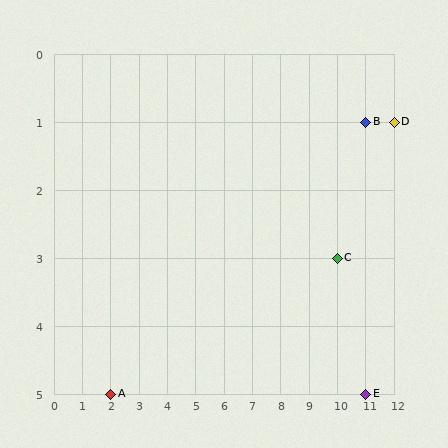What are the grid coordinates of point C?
Point C is at grid coordinates (10, 3).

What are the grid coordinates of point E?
Point E is at grid coordinates (11, 5).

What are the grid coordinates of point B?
Point B is at grid coordinates (11, 1).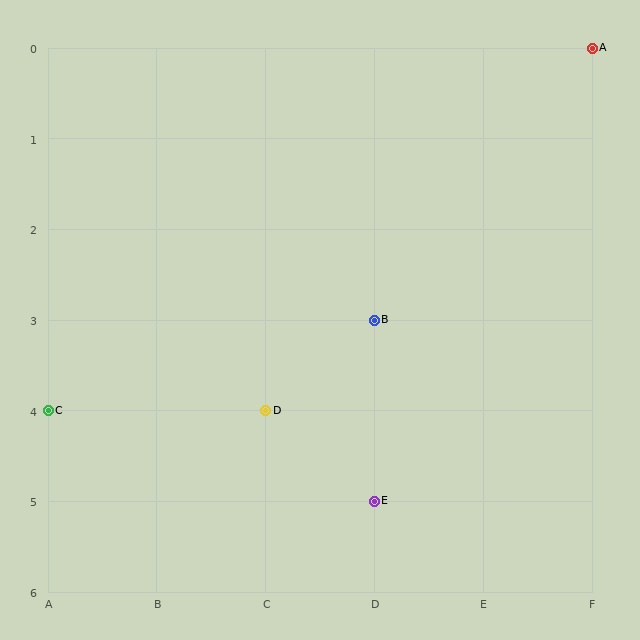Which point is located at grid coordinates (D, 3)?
Point B is at (D, 3).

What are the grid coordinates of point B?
Point B is at grid coordinates (D, 3).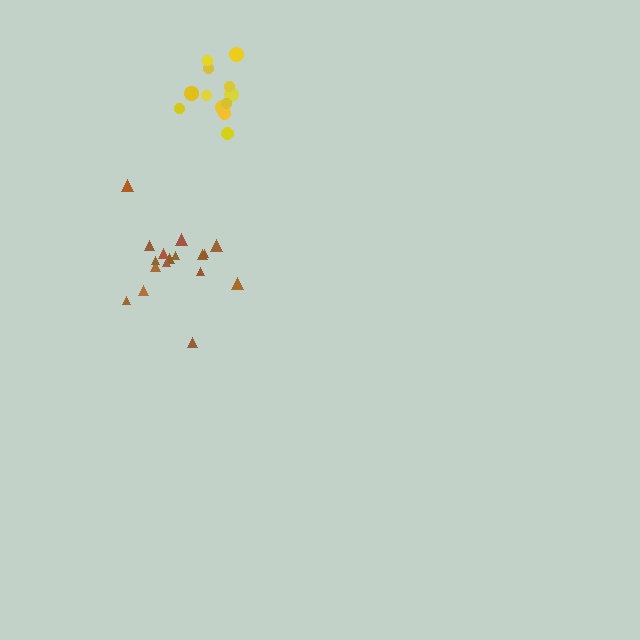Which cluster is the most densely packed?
Yellow.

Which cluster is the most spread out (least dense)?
Brown.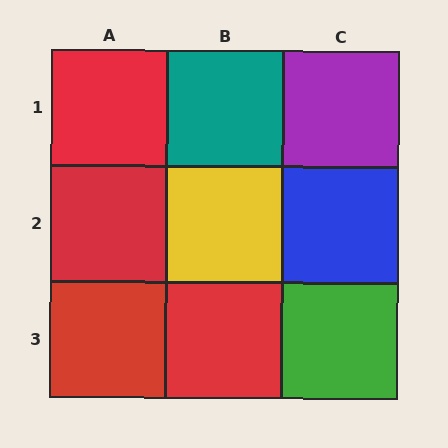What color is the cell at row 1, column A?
Red.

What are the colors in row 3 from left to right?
Red, red, green.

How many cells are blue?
1 cell is blue.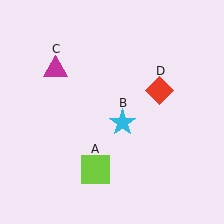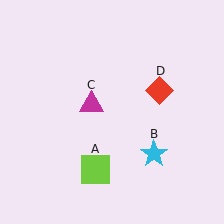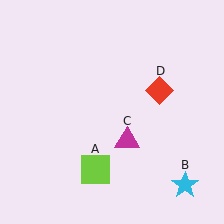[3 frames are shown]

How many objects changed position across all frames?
2 objects changed position: cyan star (object B), magenta triangle (object C).